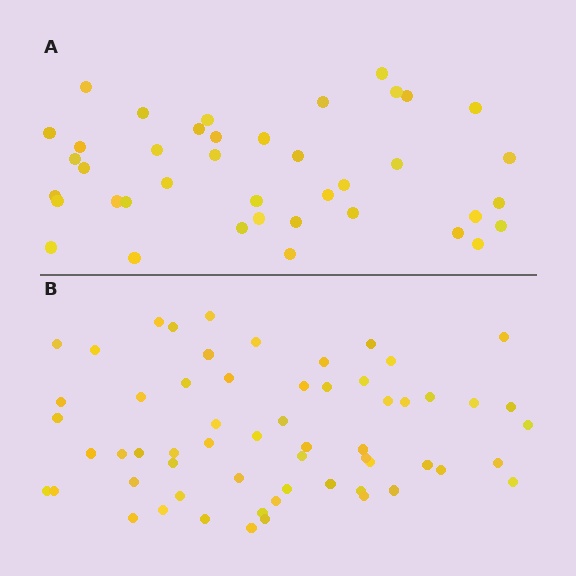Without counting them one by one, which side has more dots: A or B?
Region B (the bottom region) has more dots.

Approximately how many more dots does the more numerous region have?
Region B has approximately 20 more dots than region A.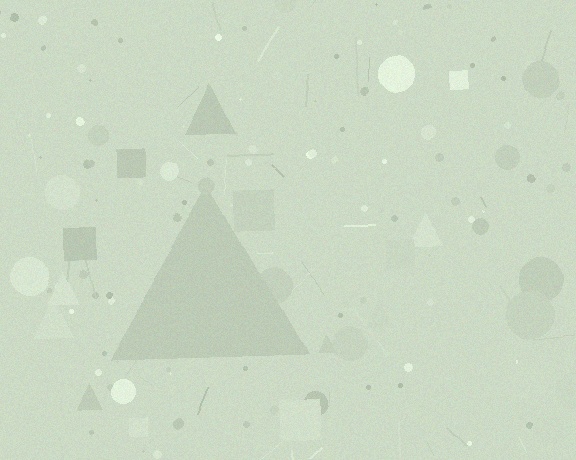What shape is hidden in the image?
A triangle is hidden in the image.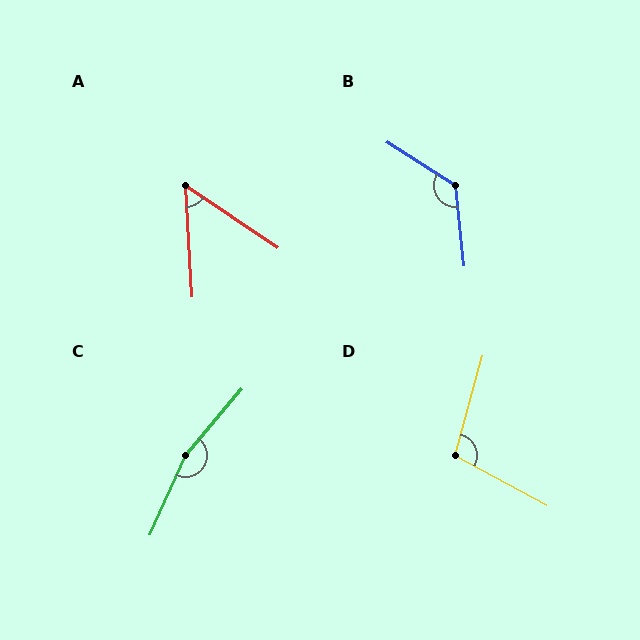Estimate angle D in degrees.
Approximately 103 degrees.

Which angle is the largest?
C, at approximately 164 degrees.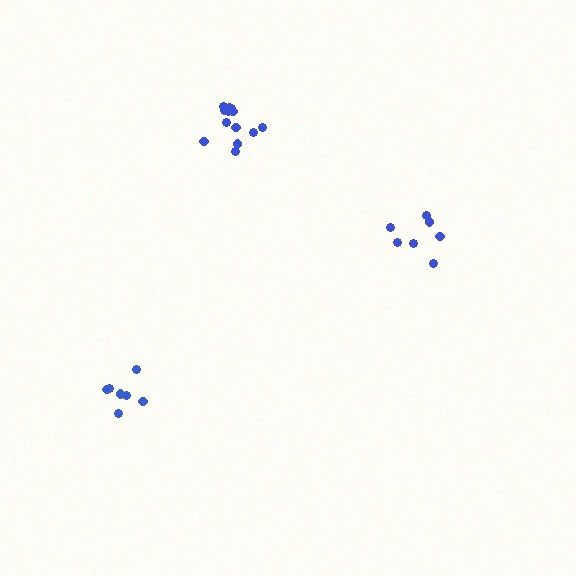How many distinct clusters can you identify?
There are 3 distinct clusters.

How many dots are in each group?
Group 1: 7 dots, Group 2: 13 dots, Group 3: 7 dots (27 total).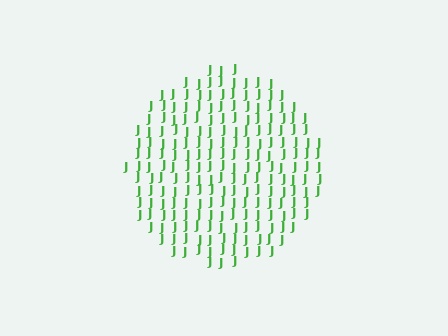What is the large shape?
The large shape is a circle.